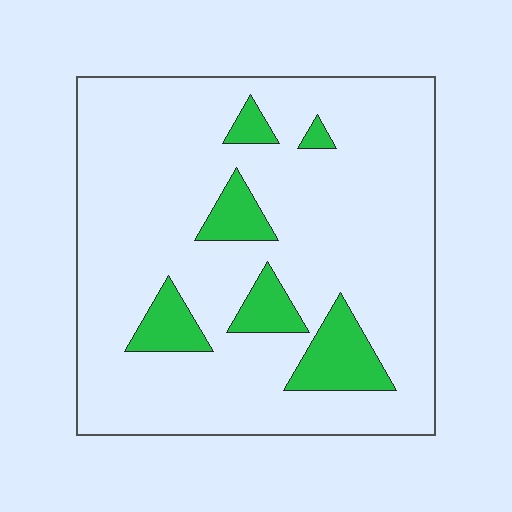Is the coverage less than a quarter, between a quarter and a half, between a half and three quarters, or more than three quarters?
Less than a quarter.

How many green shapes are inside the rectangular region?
6.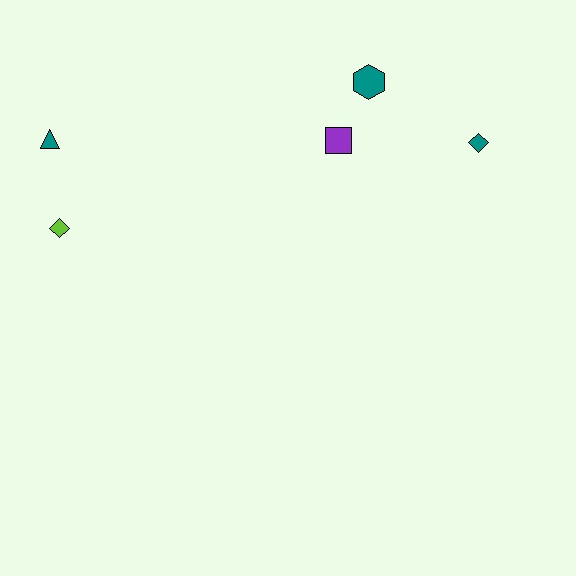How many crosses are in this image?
There are no crosses.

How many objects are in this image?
There are 5 objects.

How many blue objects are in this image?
There are no blue objects.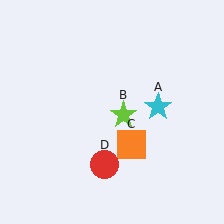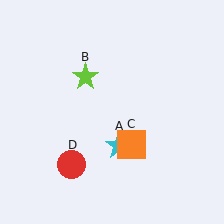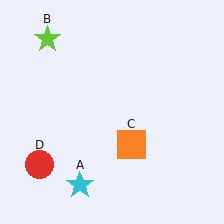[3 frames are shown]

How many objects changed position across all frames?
3 objects changed position: cyan star (object A), lime star (object B), red circle (object D).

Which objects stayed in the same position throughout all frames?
Orange square (object C) remained stationary.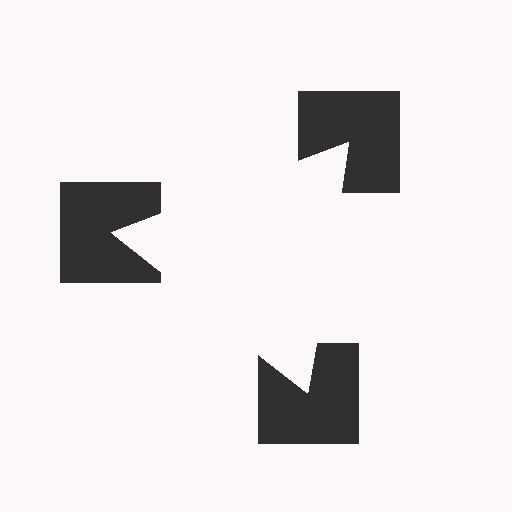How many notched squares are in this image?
There are 3 — one at each vertex of the illusory triangle.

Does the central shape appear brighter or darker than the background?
It typically appears slightly brighter than the background, even though no actual brightness change is drawn.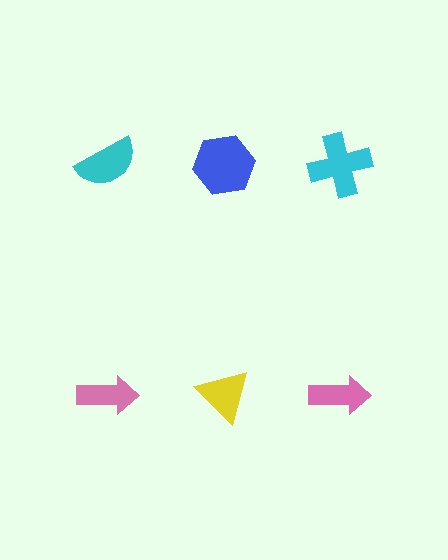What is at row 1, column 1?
A cyan semicircle.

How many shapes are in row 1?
3 shapes.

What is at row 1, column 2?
A blue hexagon.